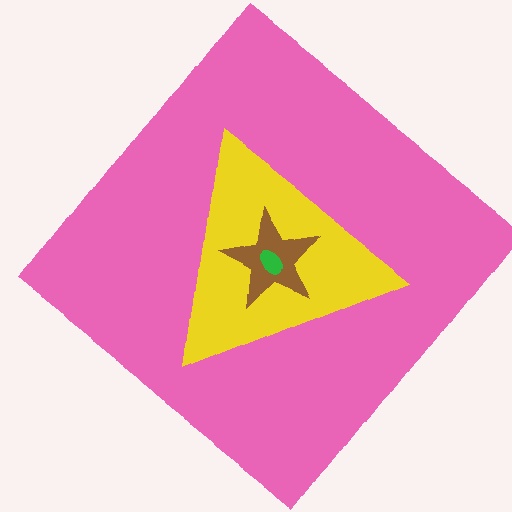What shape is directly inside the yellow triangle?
The brown star.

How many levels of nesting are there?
4.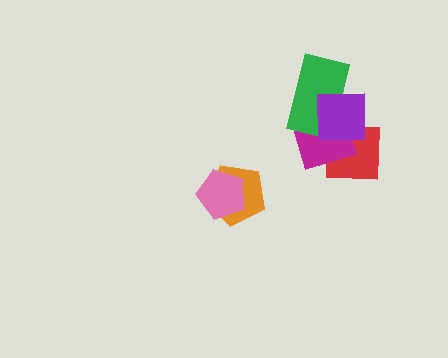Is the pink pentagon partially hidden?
No, no other shape covers it.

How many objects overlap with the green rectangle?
3 objects overlap with the green rectangle.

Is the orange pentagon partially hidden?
Yes, it is partially covered by another shape.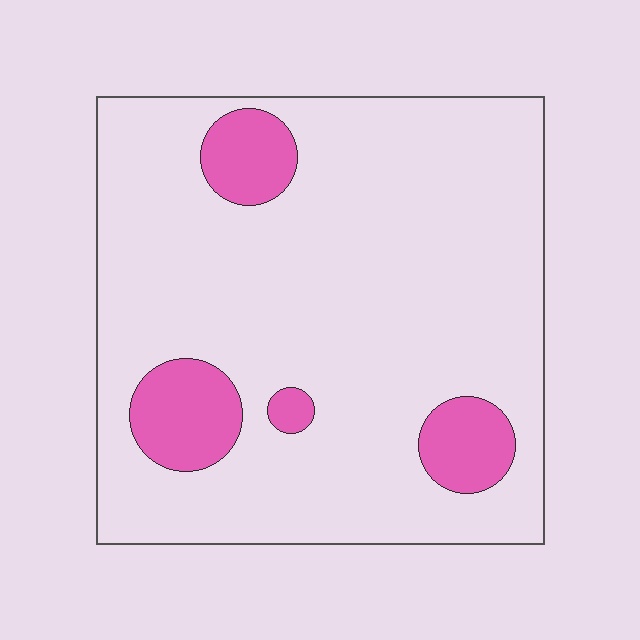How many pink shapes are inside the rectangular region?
4.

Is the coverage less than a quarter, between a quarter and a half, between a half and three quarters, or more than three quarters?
Less than a quarter.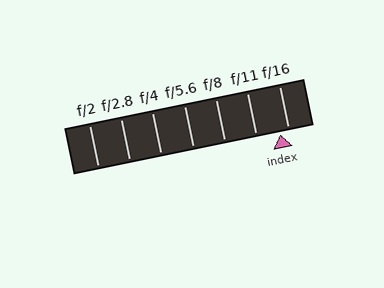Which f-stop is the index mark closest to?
The index mark is closest to f/16.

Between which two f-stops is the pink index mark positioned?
The index mark is between f/11 and f/16.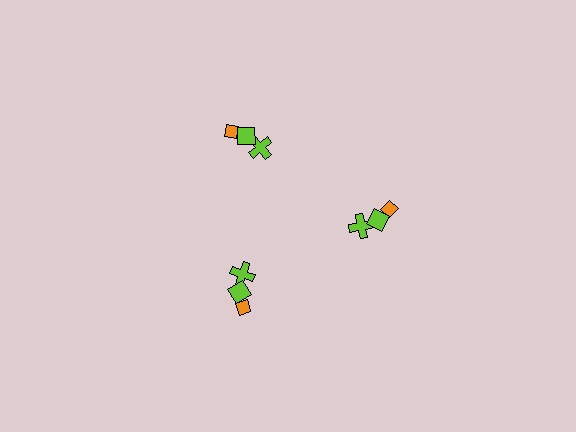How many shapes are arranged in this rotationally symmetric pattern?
There are 9 shapes, arranged in 3 groups of 3.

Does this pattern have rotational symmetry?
Yes, this pattern has 3-fold rotational symmetry. It looks the same after rotating 120 degrees around the center.